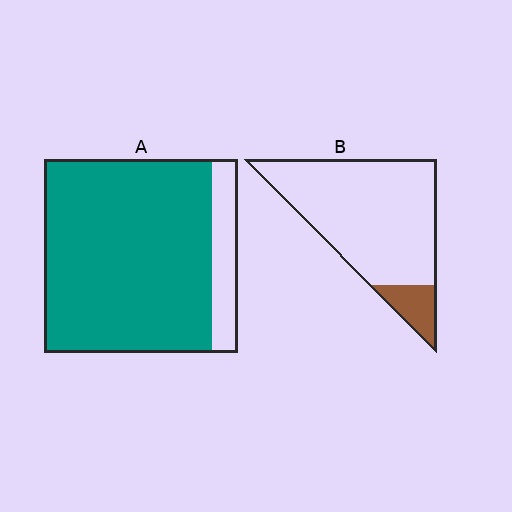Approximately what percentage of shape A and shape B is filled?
A is approximately 85% and B is approximately 10%.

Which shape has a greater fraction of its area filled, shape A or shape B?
Shape A.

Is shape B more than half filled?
No.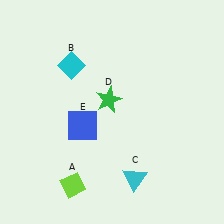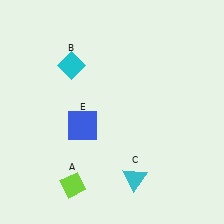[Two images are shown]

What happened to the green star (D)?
The green star (D) was removed in Image 2. It was in the top-left area of Image 1.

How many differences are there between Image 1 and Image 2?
There is 1 difference between the two images.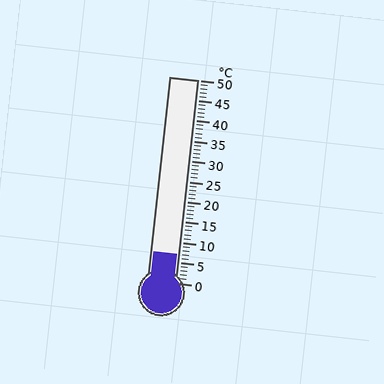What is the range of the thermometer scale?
The thermometer scale ranges from 0°C to 50°C.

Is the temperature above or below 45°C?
The temperature is below 45°C.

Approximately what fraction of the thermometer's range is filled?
The thermometer is filled to approximately 15% of its range.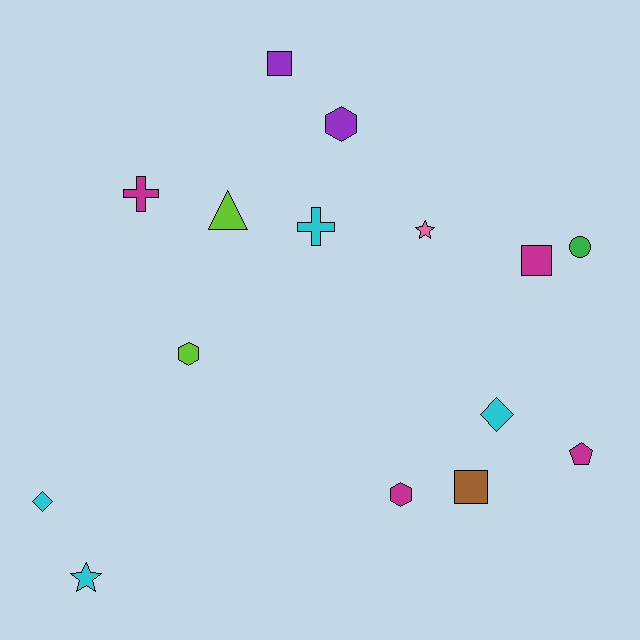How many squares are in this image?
There are 3 squares.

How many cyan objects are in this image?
There are 4 cyan objects.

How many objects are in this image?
There are 15 objects.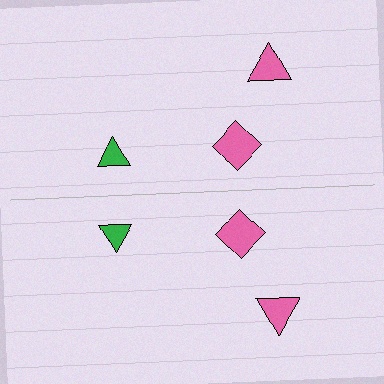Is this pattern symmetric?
Yes, this pattern has bilateral (reflection) symmetry.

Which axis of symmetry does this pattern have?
The pattern has a horizontal axis of symmetry running through the center of the image.